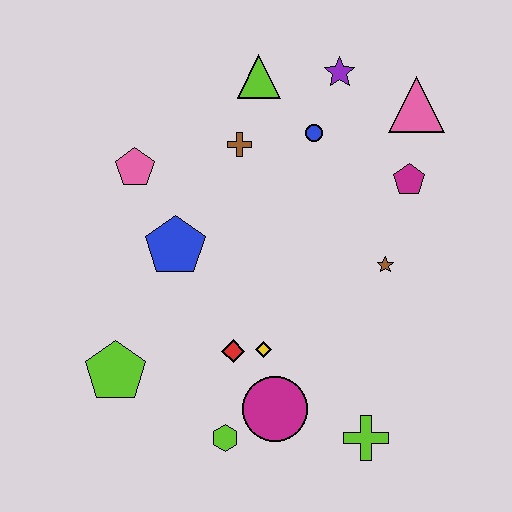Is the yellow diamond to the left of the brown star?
Yes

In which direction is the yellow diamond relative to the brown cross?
The yellow diamond is below the brown cross.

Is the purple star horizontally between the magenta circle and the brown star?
Yes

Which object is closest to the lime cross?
The magenta circle is closest to the lime cross.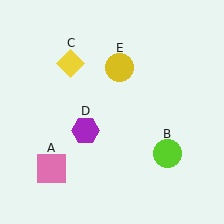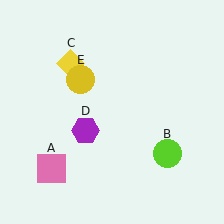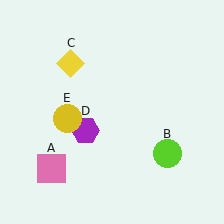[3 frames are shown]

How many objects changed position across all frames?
1 object changed position: yellow circle (object E).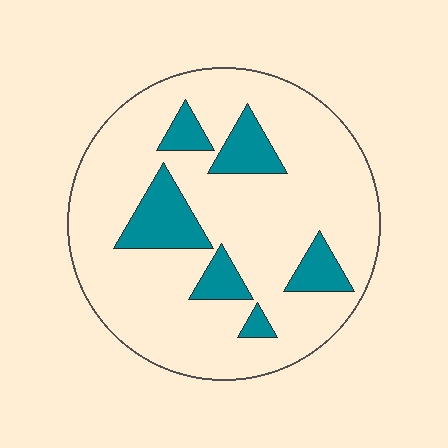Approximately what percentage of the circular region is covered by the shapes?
Approximately 20%.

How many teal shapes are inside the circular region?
6.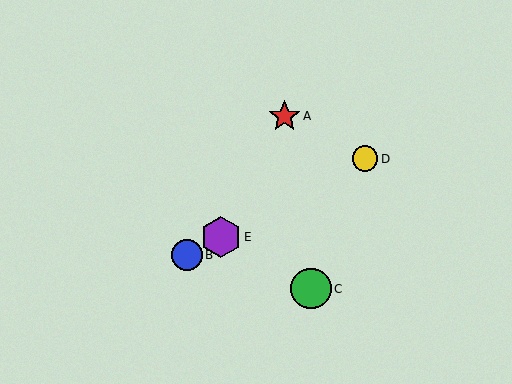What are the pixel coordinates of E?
Object E is at (221, 237).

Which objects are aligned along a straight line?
Objects B, D, E are aligned along a straight line.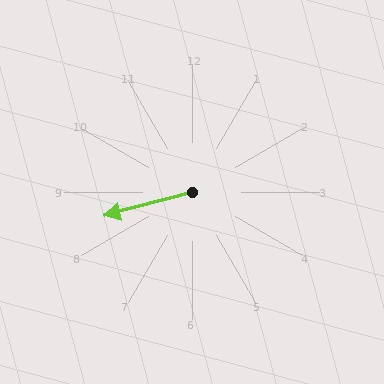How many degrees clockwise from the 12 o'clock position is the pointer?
Approximately 255 degrees.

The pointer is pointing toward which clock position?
Roughly 8 o'clock.